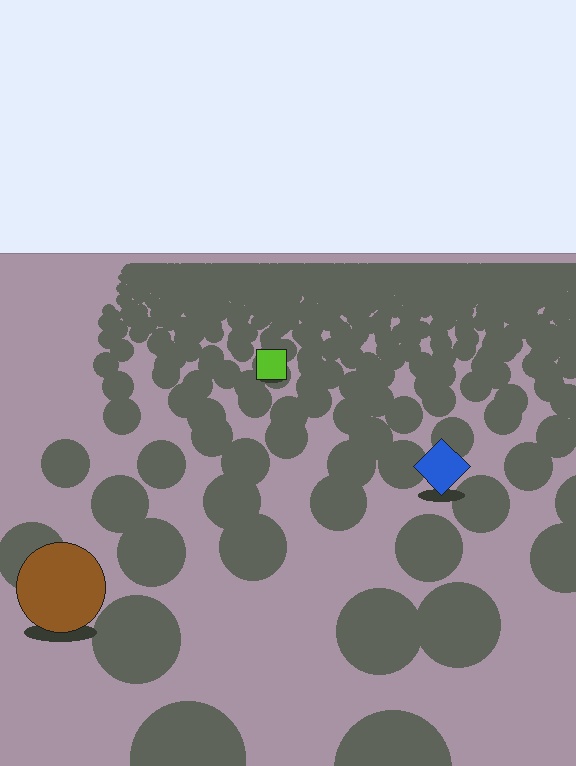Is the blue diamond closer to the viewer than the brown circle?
No. The brown circle is closer — you can tell from the texture gradient: the ground texture is coarser near it.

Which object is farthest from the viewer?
The lime square is farthest from the viewer. It appears smaller and the ground texture around it is denser.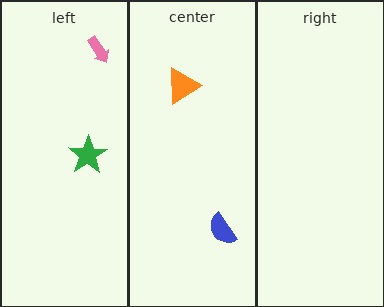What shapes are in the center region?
The orange triangle, the blue semicircle.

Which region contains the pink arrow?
The left region.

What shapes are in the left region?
The green star, the pink arrow.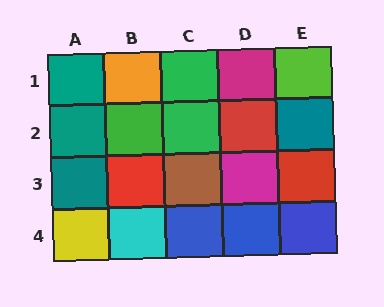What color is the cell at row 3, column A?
Teal.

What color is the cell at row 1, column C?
Green.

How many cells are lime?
1 cell is lime.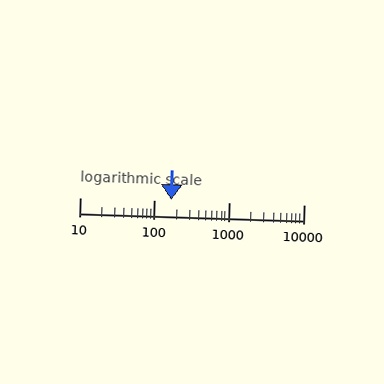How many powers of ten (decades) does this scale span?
The scale spans 3 decades, from 10 to 10000.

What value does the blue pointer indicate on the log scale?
The pointer indicates approximately 170.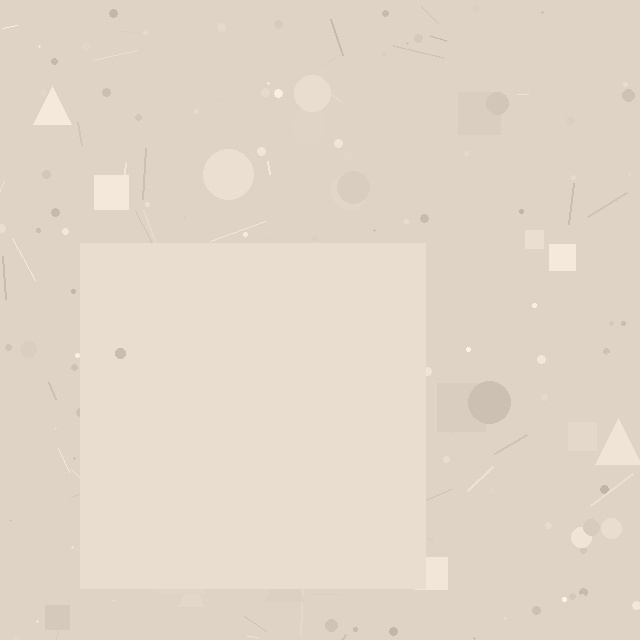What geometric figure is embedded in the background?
A square is embedded in the background.